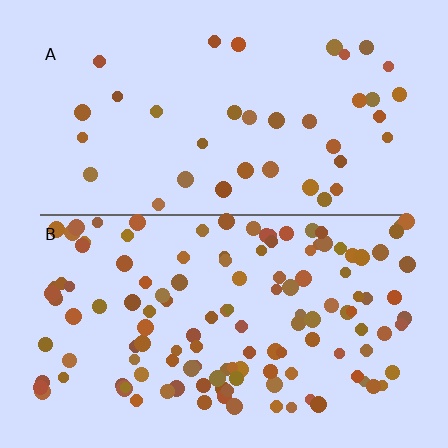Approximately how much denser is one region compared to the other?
Approximately 3.4× — region B over region A.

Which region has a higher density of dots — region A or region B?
B (the bottom).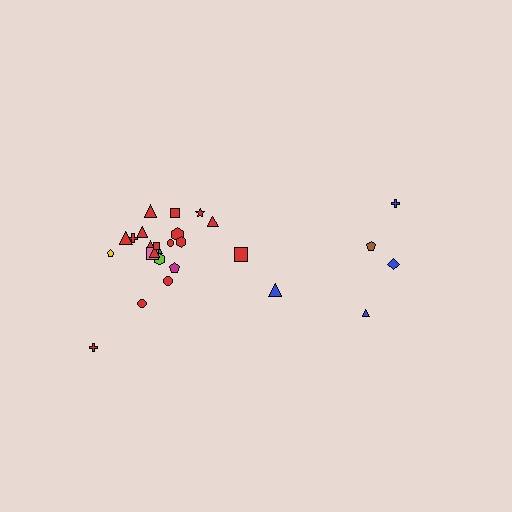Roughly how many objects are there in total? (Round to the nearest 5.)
Roughly 25 objects in total.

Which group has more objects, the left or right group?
The left group.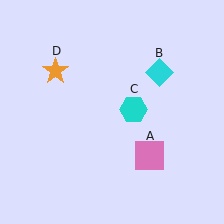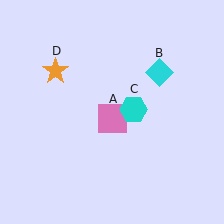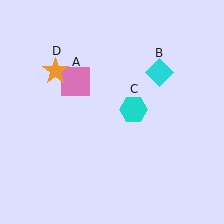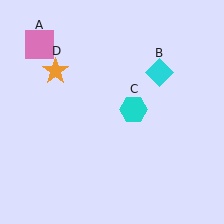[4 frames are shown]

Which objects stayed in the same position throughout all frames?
Cyan diamond (object B) and cyan hexagon (object C) and orange star (object D) remained stationary.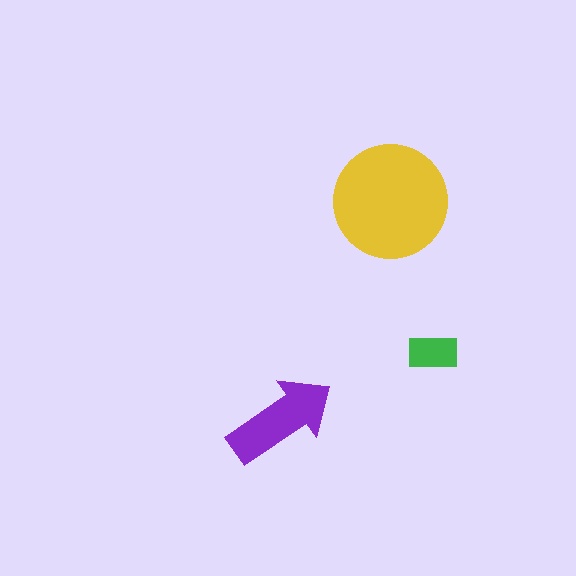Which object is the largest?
The yellow circle.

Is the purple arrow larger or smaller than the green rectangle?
Larger.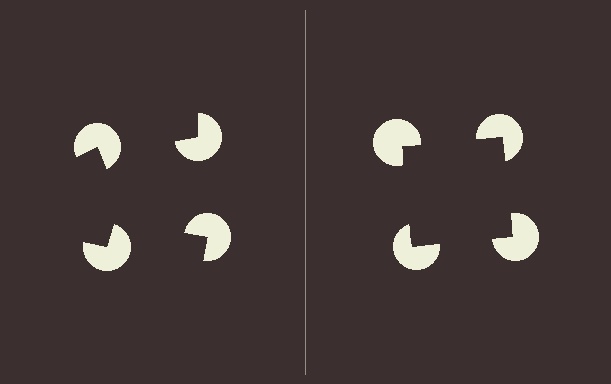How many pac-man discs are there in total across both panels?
8 — 4 on each side.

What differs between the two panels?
The pac-man discs are positioned identically on both sides; only the wedge orientations differ. On the right they align to a square; on the left they are misaligned.